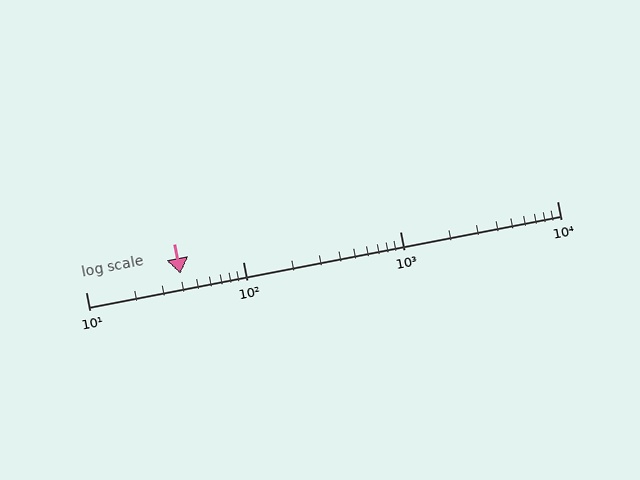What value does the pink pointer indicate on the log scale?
The pointer indicates approximately 40.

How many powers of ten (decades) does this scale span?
The scale spans 3 decades, from 10 to 10000.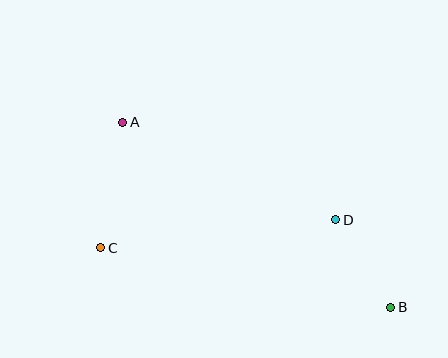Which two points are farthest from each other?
Points A and B are farthest from each other.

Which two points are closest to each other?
Points B and D are closest to each other.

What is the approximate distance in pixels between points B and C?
The distance between B and C is approximately 296 pixels.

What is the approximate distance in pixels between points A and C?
The distance between A and C is approximately 127 pixels.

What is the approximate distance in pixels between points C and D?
The distance between C and D is approximately 236 pixels.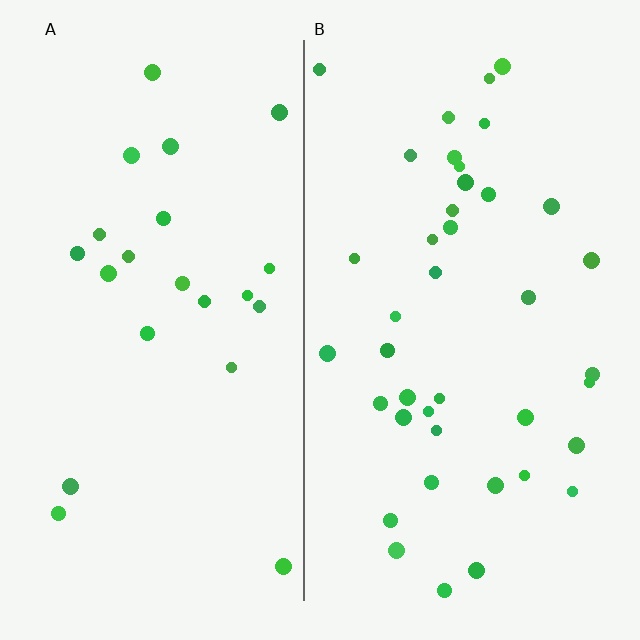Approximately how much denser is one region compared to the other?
Approximately 1.8× — region B over region A.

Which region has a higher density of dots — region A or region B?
B (the right).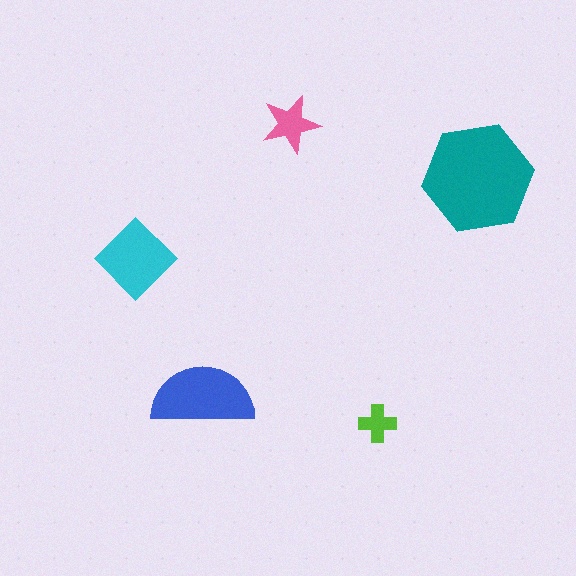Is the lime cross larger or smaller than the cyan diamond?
Smaller.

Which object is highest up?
The pink star is topmost.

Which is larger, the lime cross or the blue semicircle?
The blue semicircle.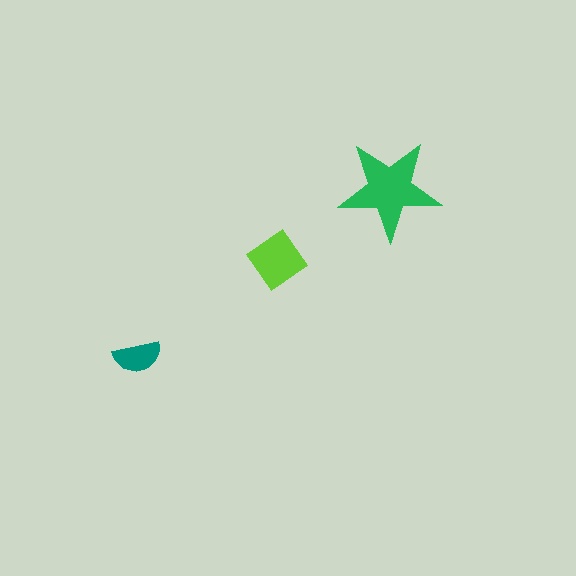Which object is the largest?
The green star.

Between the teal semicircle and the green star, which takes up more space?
The green star.